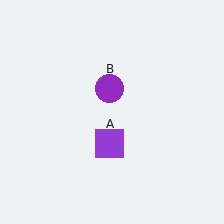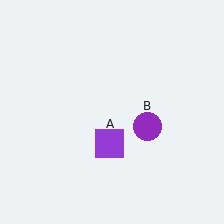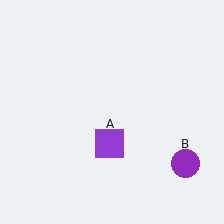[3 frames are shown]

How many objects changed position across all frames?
1 object changed position: purple circle (object B).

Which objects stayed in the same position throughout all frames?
Purple square (object A) remained stationary.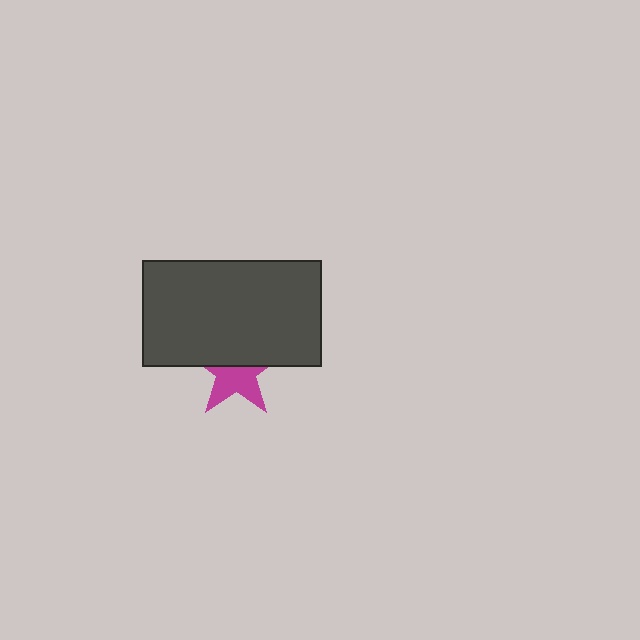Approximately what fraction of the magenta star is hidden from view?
Roughly 49% of the magenta star is hidden behind the dark gray rectangle.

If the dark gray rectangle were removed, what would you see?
You would see the complete magenta star.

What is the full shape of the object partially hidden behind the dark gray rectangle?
The partially hidden object is a magenta star.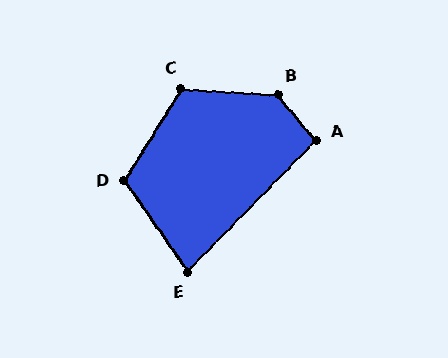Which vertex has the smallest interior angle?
E, at approximately 79 degrees.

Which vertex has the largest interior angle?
B, at approximately 133 degrees.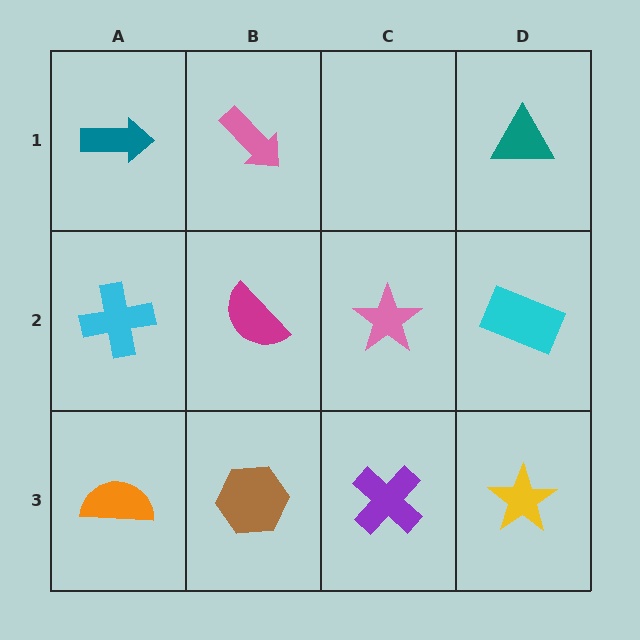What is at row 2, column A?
A cyan cross.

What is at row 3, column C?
A purple cross.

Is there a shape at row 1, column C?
No, that cell is empty.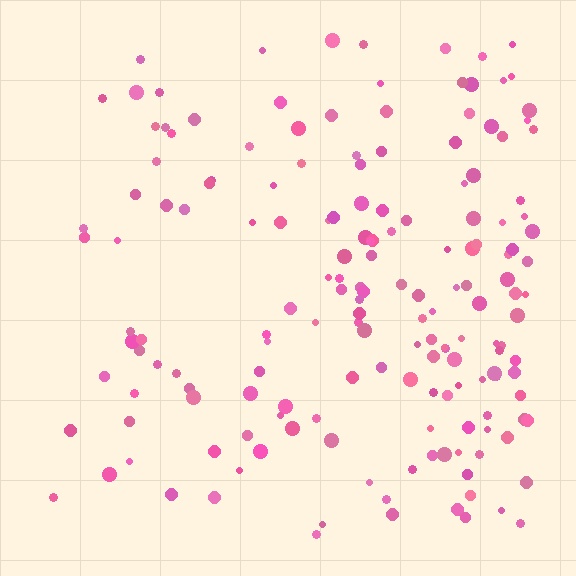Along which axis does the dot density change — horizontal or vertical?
Horizontal.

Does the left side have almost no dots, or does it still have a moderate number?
Still a moderate number, just noticeably fewer than the right.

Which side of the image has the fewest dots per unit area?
The left.